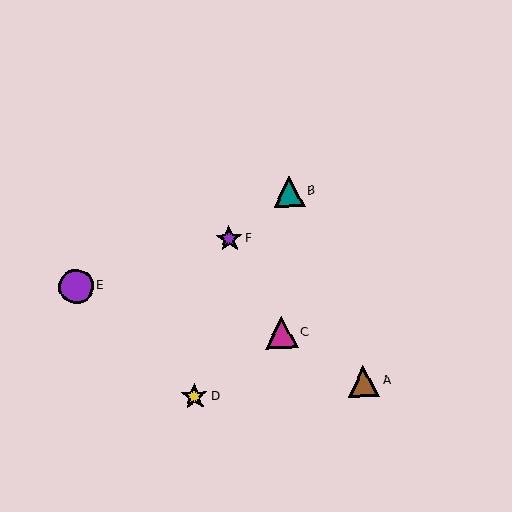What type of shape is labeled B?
Shape B is a teal triangle.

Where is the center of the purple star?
The center of the purple star is at (229, 239).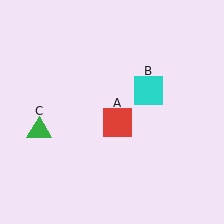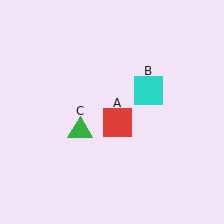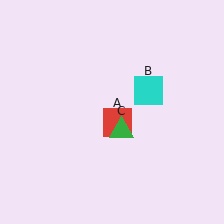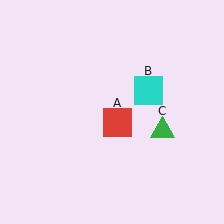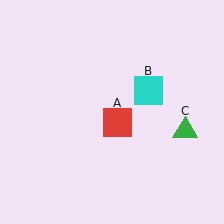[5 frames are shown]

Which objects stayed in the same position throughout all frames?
Red square (object A) and cyan square (object B) remained stationary.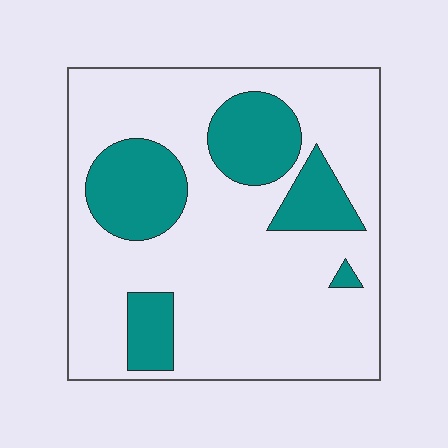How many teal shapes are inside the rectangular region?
5.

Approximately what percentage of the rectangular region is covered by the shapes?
Approximately 25%.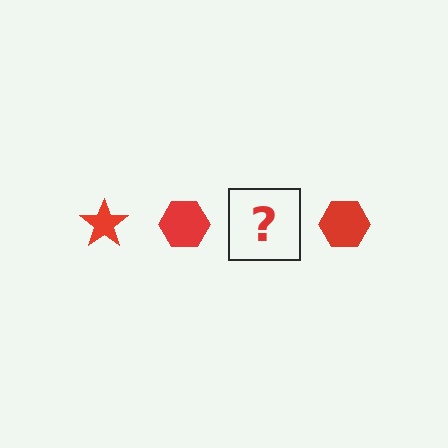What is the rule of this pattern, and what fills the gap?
The rule is that the pattern cycles through star, hexagon shapes in red. The gap should be filled with a red star.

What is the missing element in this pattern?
The missing element is a red star.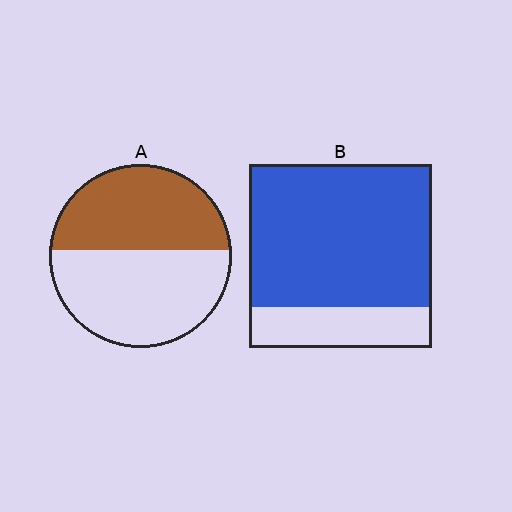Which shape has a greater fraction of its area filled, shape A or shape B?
Shape B.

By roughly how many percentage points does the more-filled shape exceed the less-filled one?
By roughly 30 percentage points (B over A).